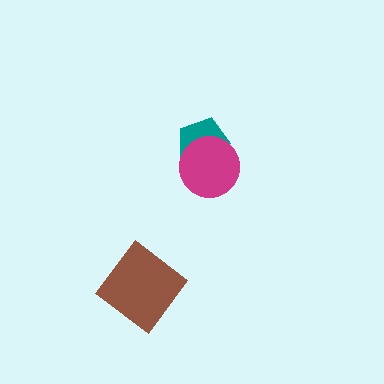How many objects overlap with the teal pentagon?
1 object overlaps with the teal pentagon.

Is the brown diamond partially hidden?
No, no other shape covers it.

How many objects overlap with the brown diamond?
0 objects overlap with the brown diamond.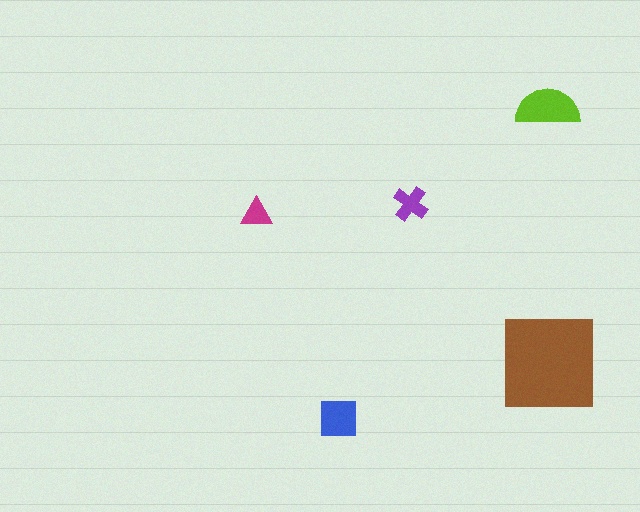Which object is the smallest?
The magenta triangle.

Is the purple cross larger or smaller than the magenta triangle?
Larger.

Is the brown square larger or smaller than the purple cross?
Larger.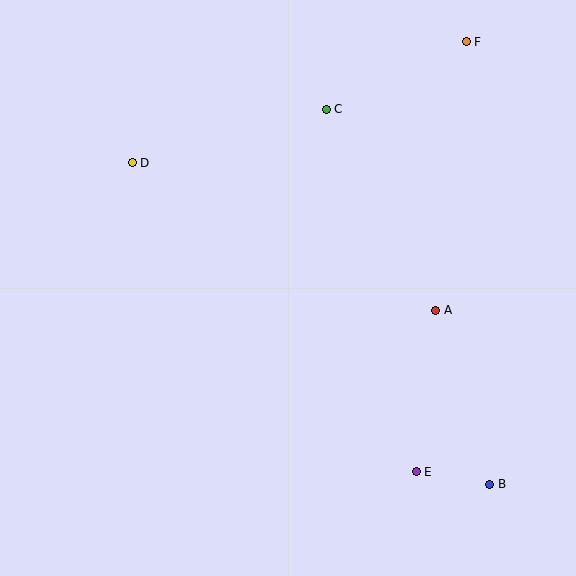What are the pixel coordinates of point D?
Point D is at (132, 163).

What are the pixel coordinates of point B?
Point B is at (490, 484).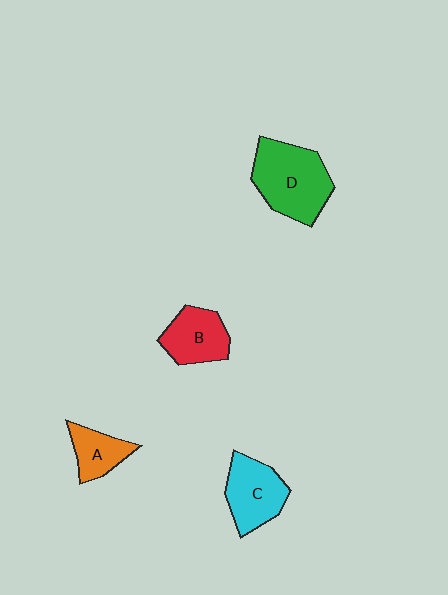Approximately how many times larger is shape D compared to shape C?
Approximately 1.4 times.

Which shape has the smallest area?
Shape A (orange).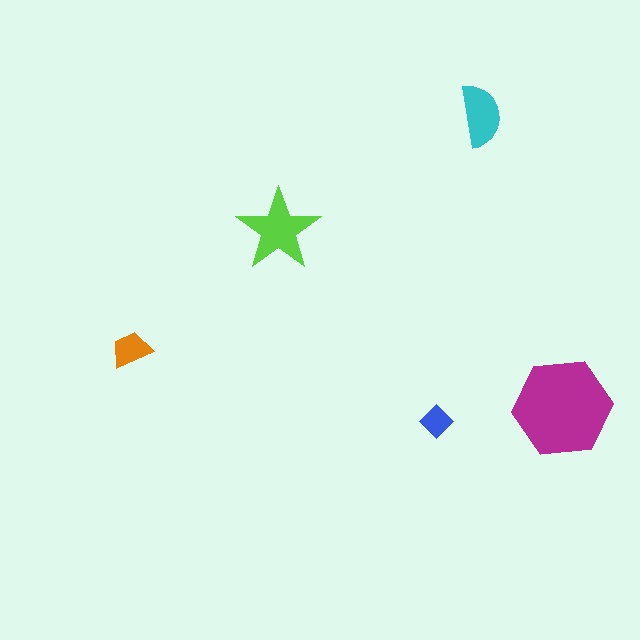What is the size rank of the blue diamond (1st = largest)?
5th.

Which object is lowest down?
The blue diamond is bottommost.